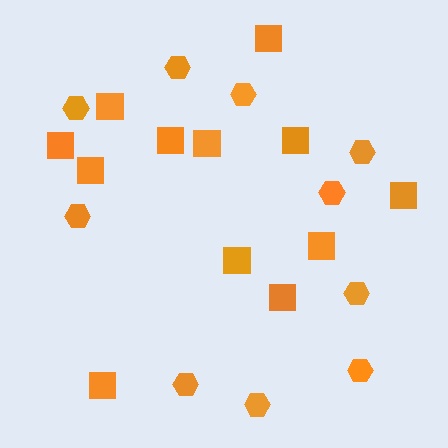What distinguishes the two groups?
There are 2 groups: one group of hexagons (10) and one group of squares (12).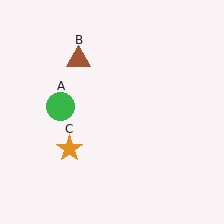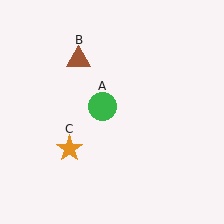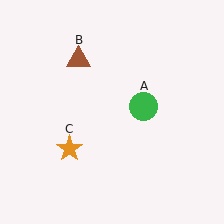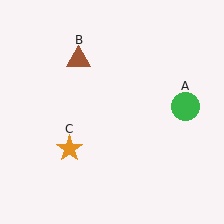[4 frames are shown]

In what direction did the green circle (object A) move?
The green circle (object A) moved right.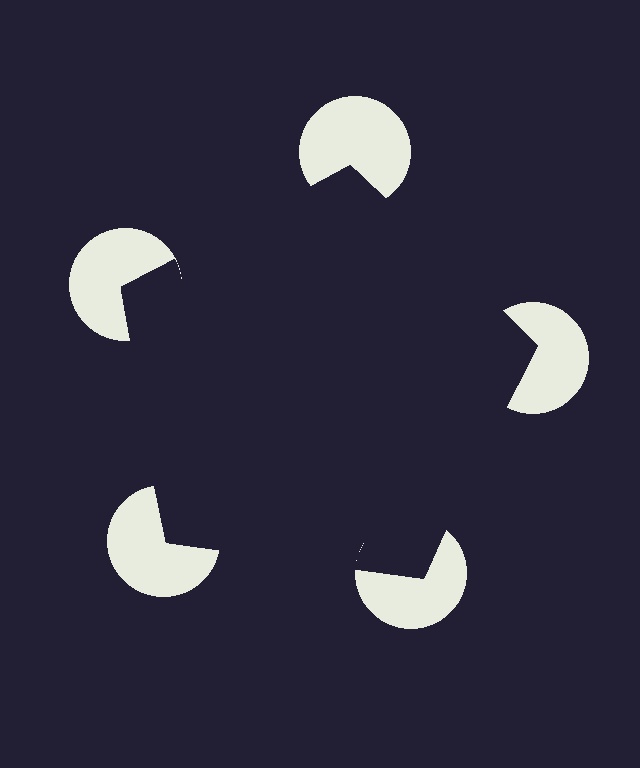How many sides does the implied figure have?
5 sides.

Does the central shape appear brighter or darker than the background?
It typically appears slightly darker than the background, even though no actual brightness change is drawn.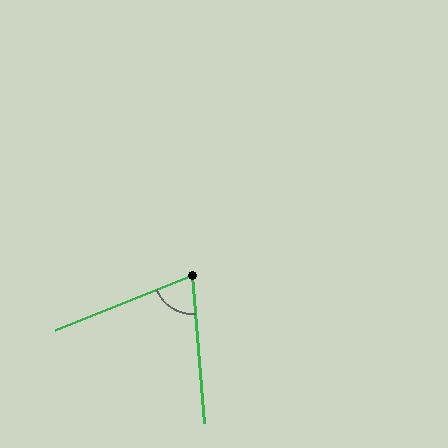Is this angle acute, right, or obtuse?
It is acute.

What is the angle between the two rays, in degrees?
Approximately 73 degrees.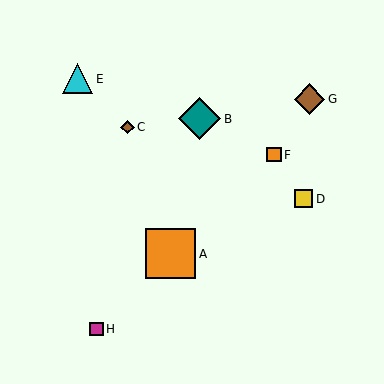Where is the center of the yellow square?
The center of the yellow square is at (304, 199).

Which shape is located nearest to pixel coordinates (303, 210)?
The yellow square (labeled D) at (304, 199) is nearest to that location.